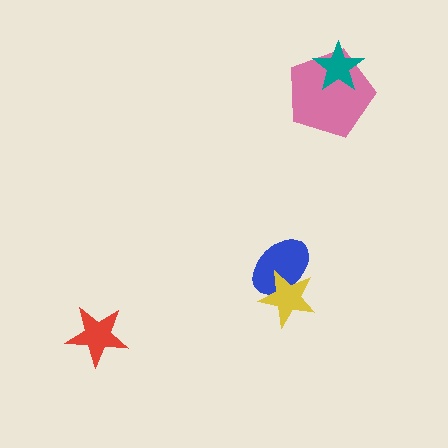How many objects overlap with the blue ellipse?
1 object overlaps with the blue ellipse.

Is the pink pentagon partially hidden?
Yes, it is partially covered by another shape.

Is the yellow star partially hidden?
No, no other shape covers it.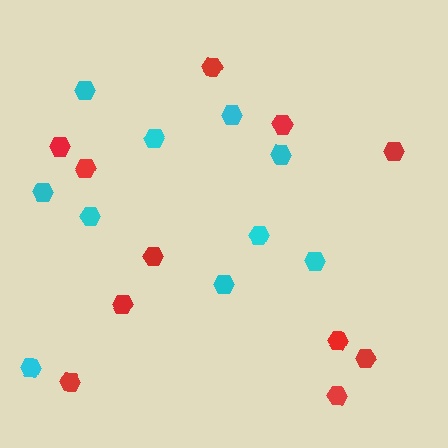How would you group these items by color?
There are 2 groups: one group of cyan hexagons (10) and one group of red hexagons (11).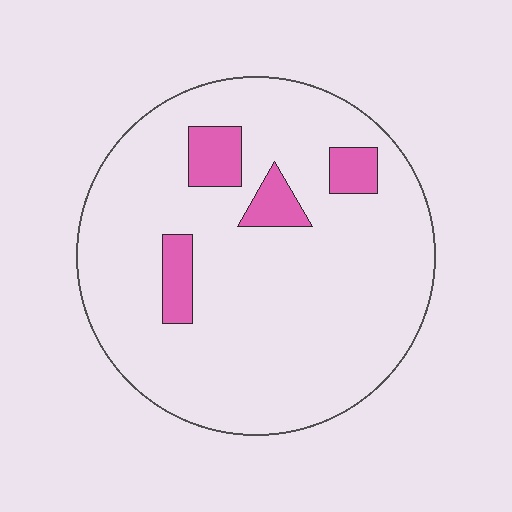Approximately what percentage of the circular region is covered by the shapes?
Approximately 10%.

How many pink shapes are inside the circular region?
4.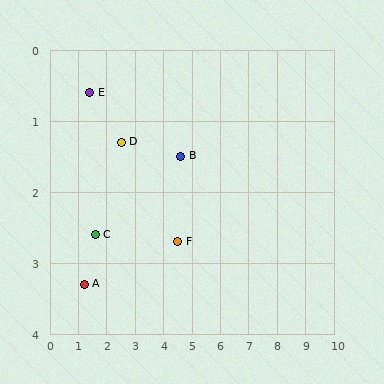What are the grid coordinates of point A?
Point A is at approximately (1.2, 3.3).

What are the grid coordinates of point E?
Point E is at approximately (1.4, 0.6).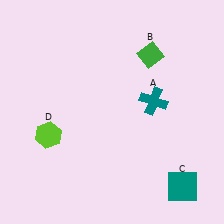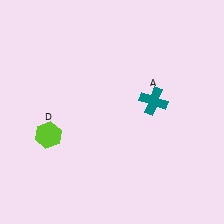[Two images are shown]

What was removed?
The teal square (C), the green diamond (B) were removed in Image 2.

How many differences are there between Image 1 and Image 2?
There are 2 differences between the two images.